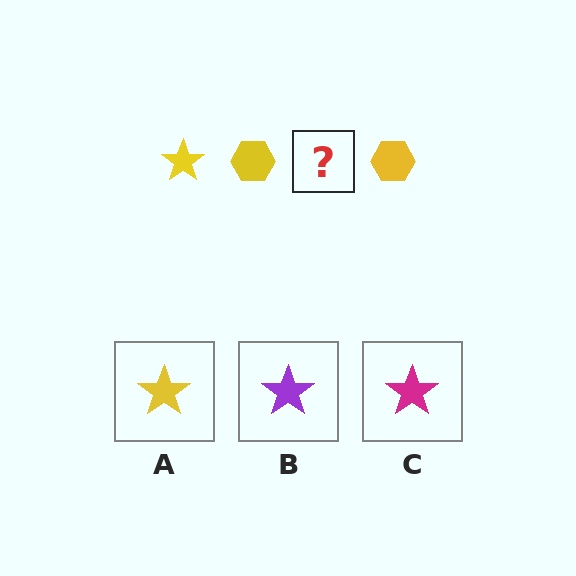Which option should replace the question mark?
Option A.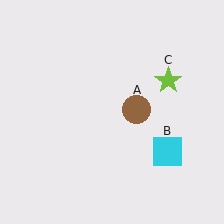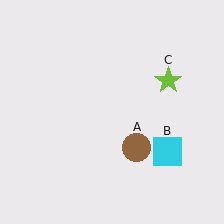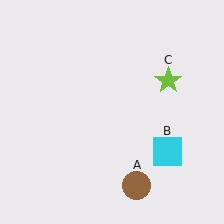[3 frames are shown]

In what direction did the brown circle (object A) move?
The brown circle (object A) moved down.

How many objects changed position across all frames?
1 object changed position: brown circle (object A).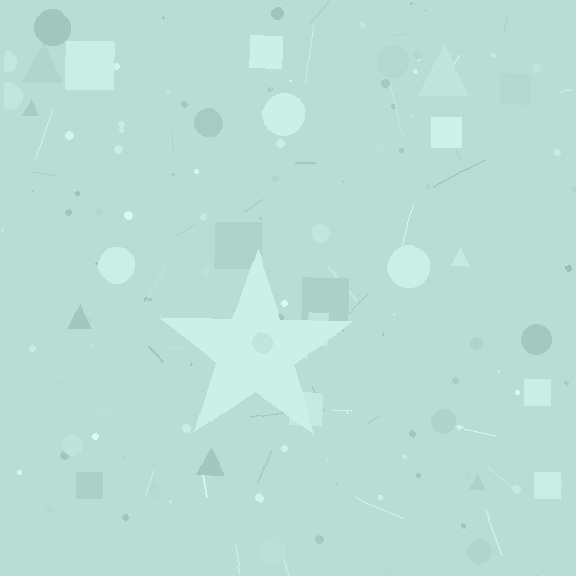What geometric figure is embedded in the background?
A star is embedded in the background.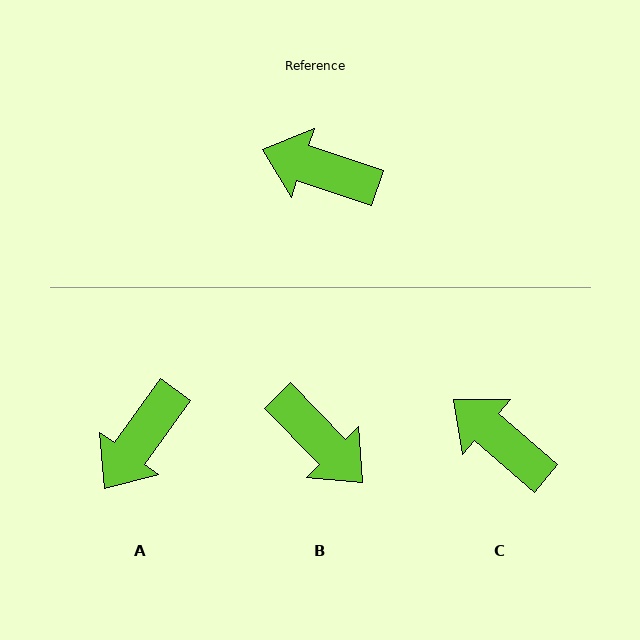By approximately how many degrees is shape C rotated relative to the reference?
Approximately 22 degrees clockwise.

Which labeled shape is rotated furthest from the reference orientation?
B, about 153 degrees away.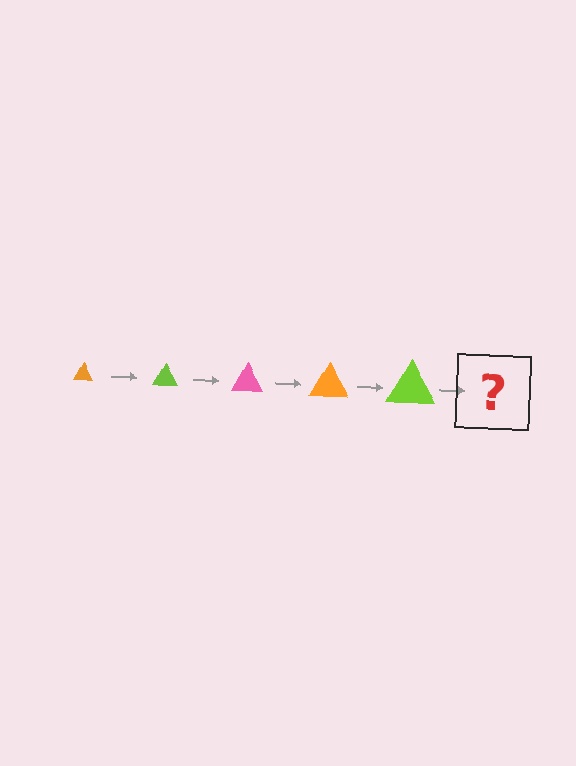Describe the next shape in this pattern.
It should be a pink triangle, larger than the previous one.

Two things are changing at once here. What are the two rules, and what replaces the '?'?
The two rules are that the triangle grows larger each step and the color cycles through orange, lime, and pink. The '?' should be a pink triangle, larger than the previous one.